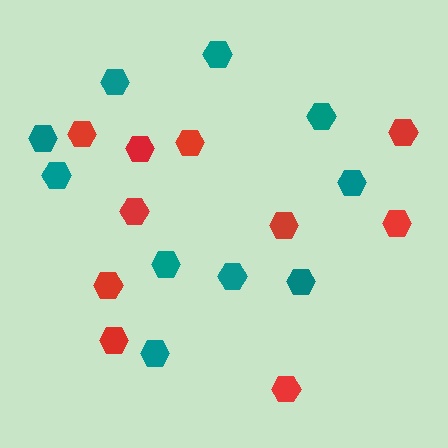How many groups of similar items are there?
There are 2 groups: one group of teal hexagons (10) and one group of red hexagons (10).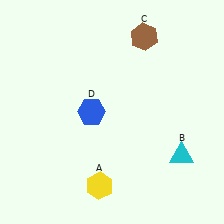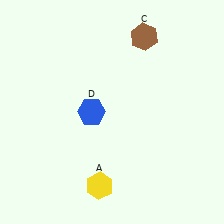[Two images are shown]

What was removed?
The cyan triangle (B) was removed in Image 2.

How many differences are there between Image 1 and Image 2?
There is 1 difference between the two images.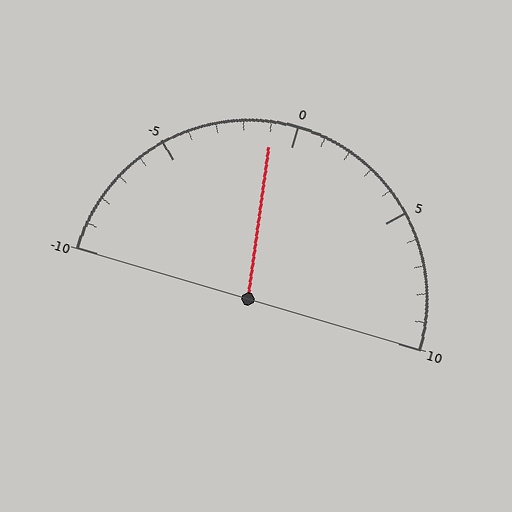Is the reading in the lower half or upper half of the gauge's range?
The reading is in the lower half of the range (-10 to 10).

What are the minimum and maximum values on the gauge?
The gauge ranges from -10 to 10.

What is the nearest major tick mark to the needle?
The nearest major tick mark is 0.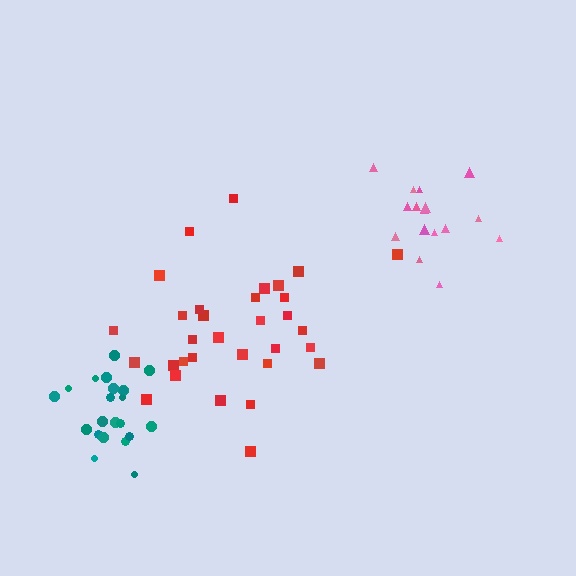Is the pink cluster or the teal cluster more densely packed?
Teal.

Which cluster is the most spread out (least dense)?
Red.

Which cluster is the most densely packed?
Teal.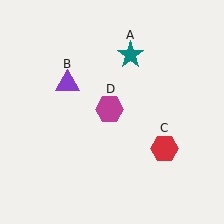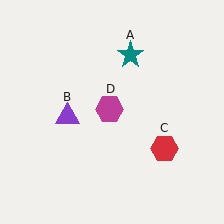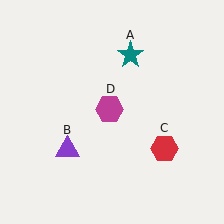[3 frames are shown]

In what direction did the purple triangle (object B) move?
The purple triangle (object B) moved down.